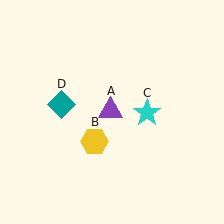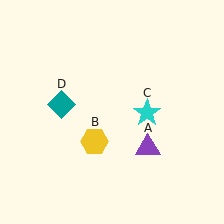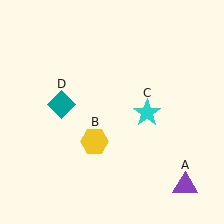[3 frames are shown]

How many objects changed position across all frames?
1 object changed position: purple triangle (object A).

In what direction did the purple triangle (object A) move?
The purple triangle (object A) moved down and to the right.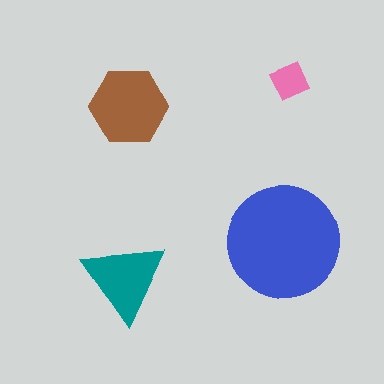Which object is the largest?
The blue circle.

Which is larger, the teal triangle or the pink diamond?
The teal triangle.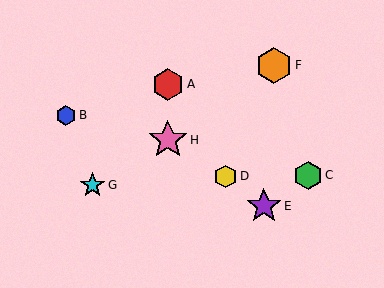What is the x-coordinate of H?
Object H is at x≈168.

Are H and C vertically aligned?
No, H is at x≈168 and C is at x≈308.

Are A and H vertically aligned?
Yes, both are at x≈168.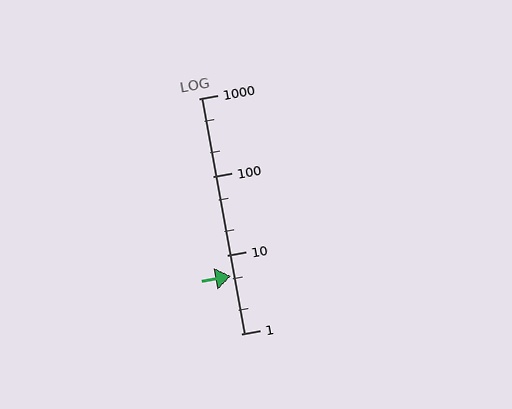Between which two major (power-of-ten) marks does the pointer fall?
The pointer is between 1 and 10.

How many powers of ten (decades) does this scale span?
The scale spans 3 decades, from 1 to 1000.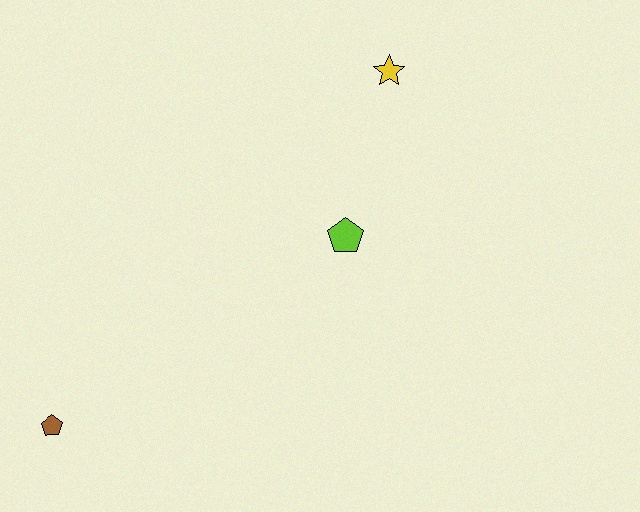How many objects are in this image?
There are 3 objects.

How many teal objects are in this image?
There are no teal objects.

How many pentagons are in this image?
There are 2 pentagons.